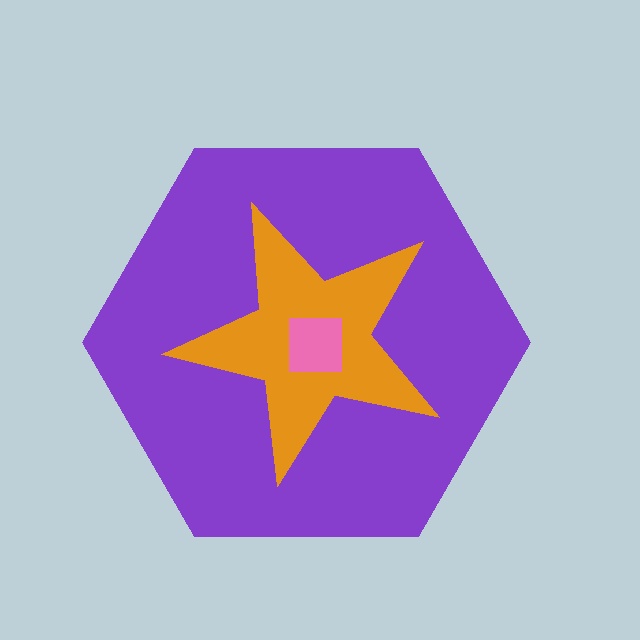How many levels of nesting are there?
3.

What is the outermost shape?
The purple hexagon.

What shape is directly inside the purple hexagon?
The orange star.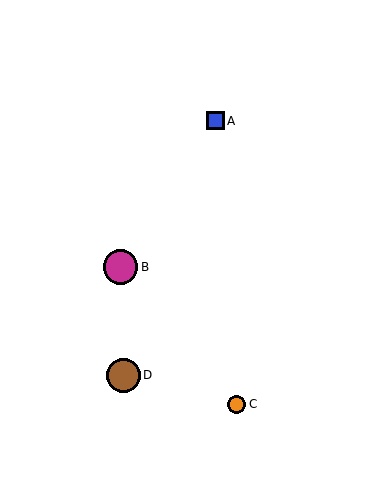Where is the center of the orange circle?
The center of the orange circle is at (237, 404).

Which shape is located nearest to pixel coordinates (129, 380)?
The brown circle (labeled D) at (124, 375) is nearest to that location.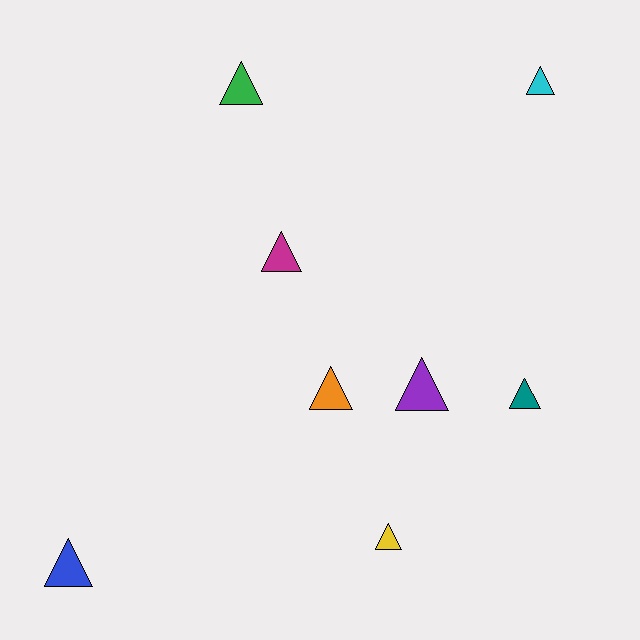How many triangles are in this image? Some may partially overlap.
There are 8 triangles.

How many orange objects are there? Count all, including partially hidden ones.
There is 1 orange object.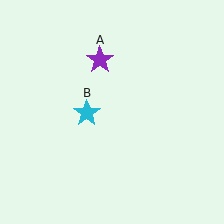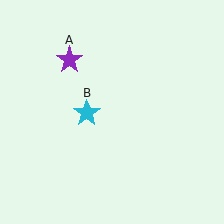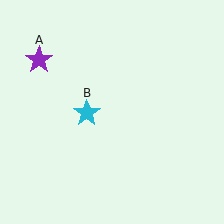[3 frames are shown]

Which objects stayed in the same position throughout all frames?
Cyan star (object B) remained stationary.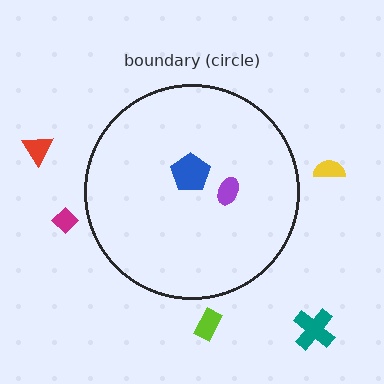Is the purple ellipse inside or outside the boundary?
Inside.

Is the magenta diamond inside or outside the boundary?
Outside.